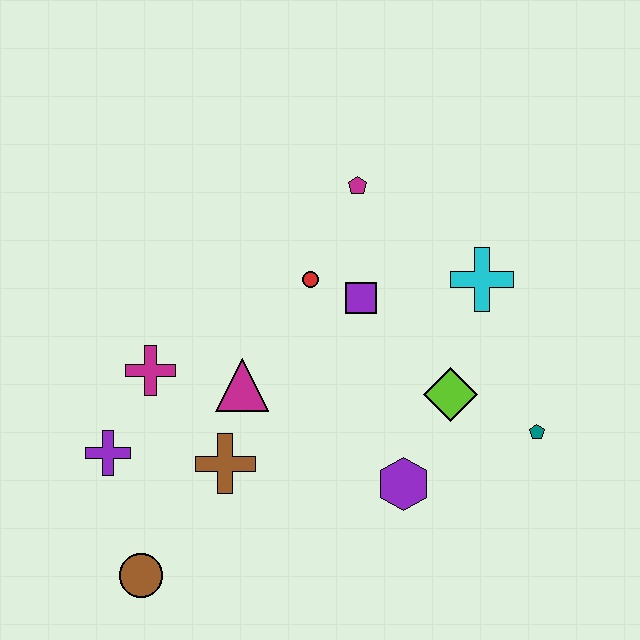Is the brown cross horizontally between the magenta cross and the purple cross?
No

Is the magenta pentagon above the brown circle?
Yes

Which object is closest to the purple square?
The red circle is closest to the purple square.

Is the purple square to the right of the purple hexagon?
No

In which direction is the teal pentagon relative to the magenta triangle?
The teal pentagon is to the right of the magenta triangle.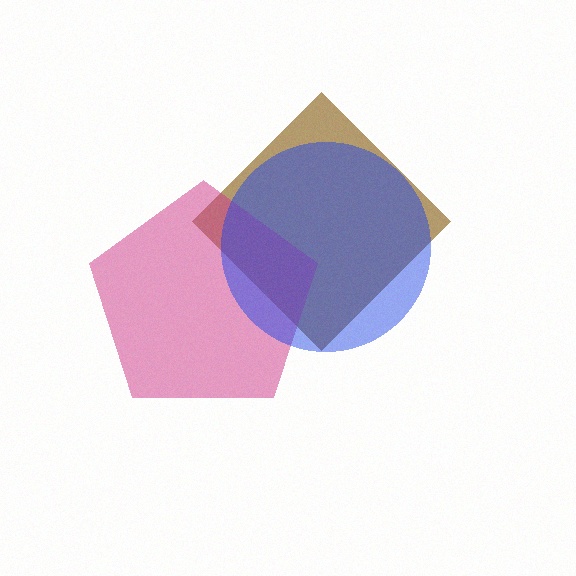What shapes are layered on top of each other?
The layered shapes are: a brown diamond, a magenta pentagon, a blue circle.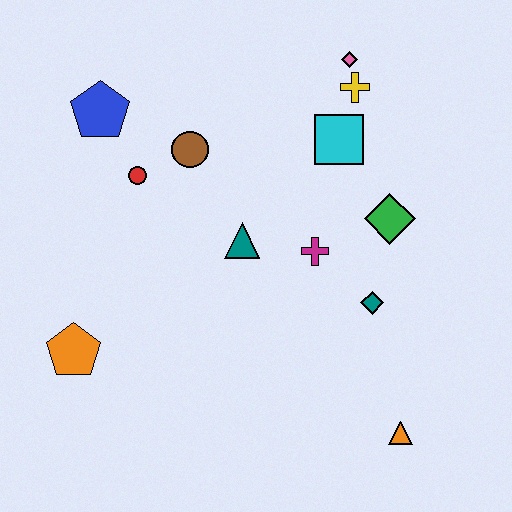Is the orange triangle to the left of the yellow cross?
No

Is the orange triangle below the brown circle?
Yes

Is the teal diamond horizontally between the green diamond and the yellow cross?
Yes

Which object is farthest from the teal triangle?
The orange triangle is farthest from the teal triangle.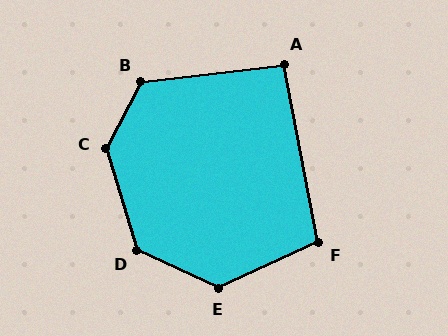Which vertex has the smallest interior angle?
A, at approximately 94 degrees.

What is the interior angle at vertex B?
Approximately 124 degrees (obtuse).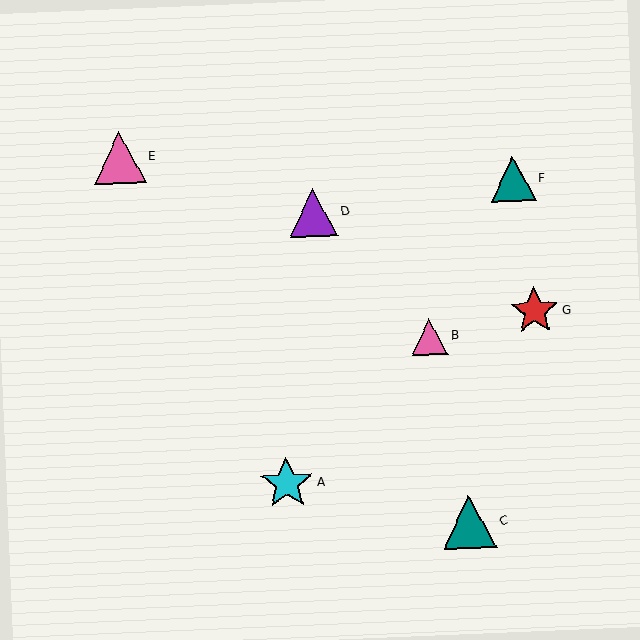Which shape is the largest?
The cyan star (labeled A) is the largest.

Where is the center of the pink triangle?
The center of the pink triangle is at (429, 337).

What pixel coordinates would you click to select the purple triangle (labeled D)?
Click at (313, 213) to select the purple triangle D.